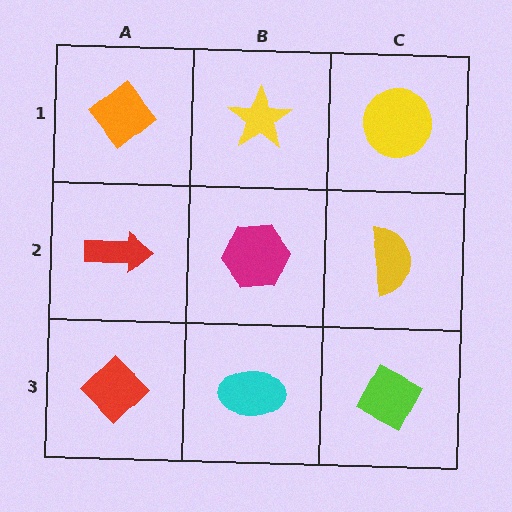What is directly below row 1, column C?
A yellow semicircle.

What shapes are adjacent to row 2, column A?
An orange diamond (row 1, column A), a red diamond (row 3, column A), a magenta hexagon (row 2, column B).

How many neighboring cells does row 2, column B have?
4.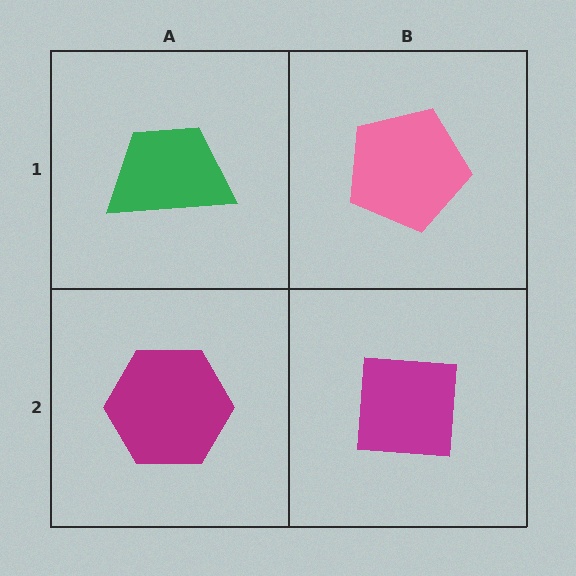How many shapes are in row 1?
2 shapes.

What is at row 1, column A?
A green trapezoid.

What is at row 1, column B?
A pink pentagon.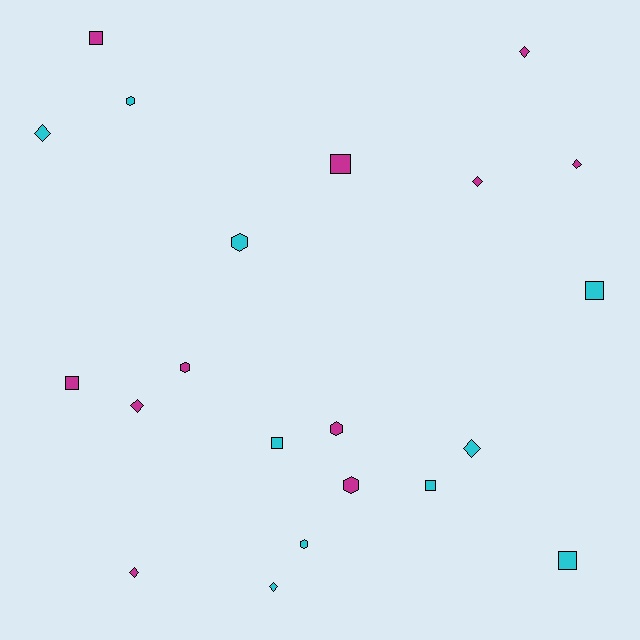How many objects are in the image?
There are 21 objects.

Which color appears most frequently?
Magenta, with 11 objects.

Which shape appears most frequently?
Diamond, with 8 objects.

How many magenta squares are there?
There are 3 magenta squares.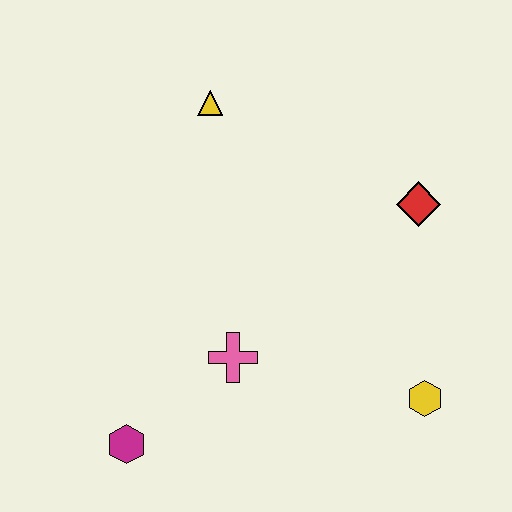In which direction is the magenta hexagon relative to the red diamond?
The magenta hexagon is to the left of the red diamond.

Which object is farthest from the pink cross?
The yellow triangle is farthest from the pink cross.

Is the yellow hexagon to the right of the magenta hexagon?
Yes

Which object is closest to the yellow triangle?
The red diamond is closest to the yellow triangle.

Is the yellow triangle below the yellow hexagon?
No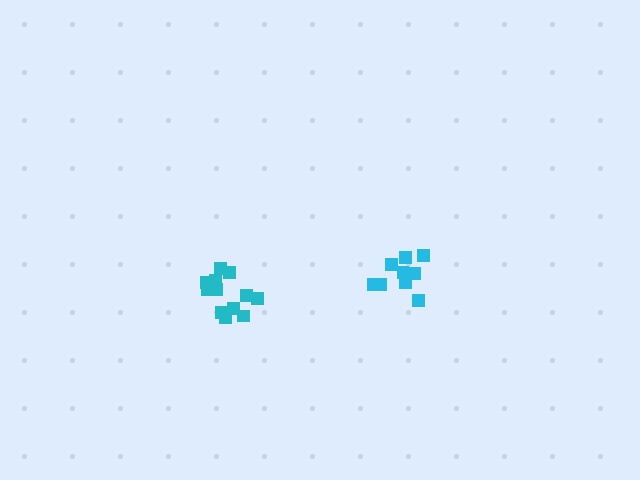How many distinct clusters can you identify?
There are 2 distinct clusters.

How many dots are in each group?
Group 1: 12 dots, Group 2: 9 dots (21 total).